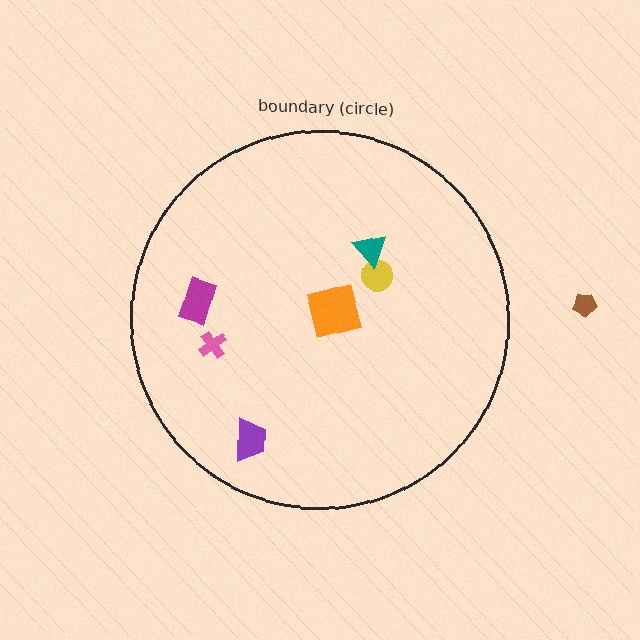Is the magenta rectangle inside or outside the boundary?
Inside.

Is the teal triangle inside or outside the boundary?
Inside.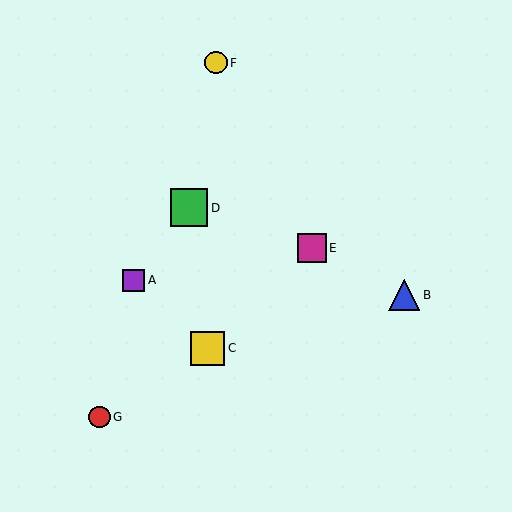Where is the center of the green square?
The center of the green square is at (189, 208).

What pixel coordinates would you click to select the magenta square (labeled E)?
Click at (312, 248) to select the magenta square E.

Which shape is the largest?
The green square (labeled D) is the largest.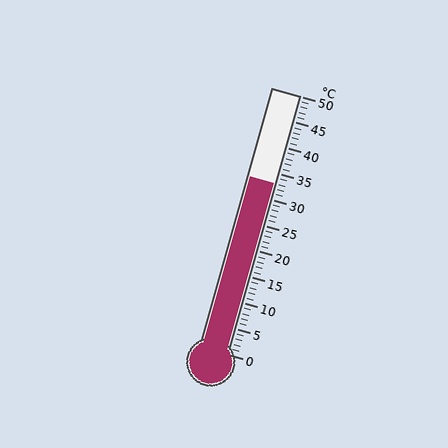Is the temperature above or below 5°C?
The temperature is above 5°C.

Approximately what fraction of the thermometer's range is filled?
The thermometer is filled to approximately 65% of its range.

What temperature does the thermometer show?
The thermometer shows approximately 33°C.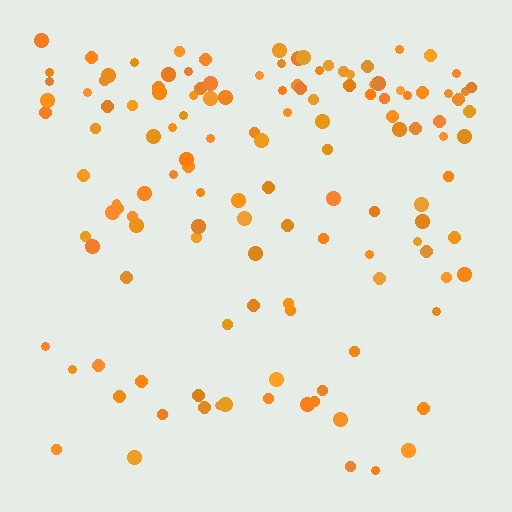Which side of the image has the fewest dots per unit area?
The bottom.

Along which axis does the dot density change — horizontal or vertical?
Vertical.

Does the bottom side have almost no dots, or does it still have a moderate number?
Still a moderate number, just noticeably fewer than the top.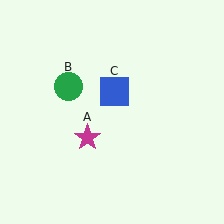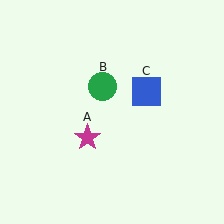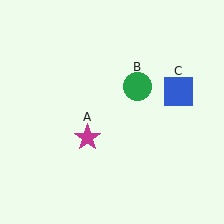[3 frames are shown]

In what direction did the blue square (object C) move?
The blue square (object C) moved right.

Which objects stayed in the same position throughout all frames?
Magenta star (object A) remained stationary.